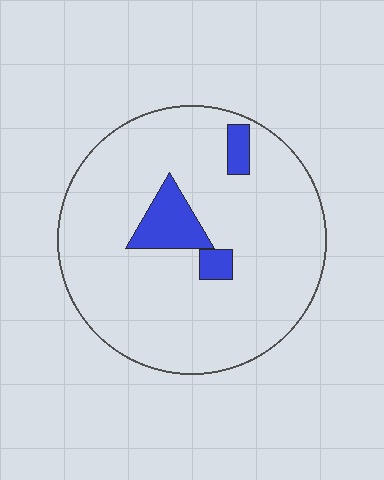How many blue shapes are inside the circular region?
3.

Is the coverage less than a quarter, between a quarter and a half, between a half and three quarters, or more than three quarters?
Less than a quarter.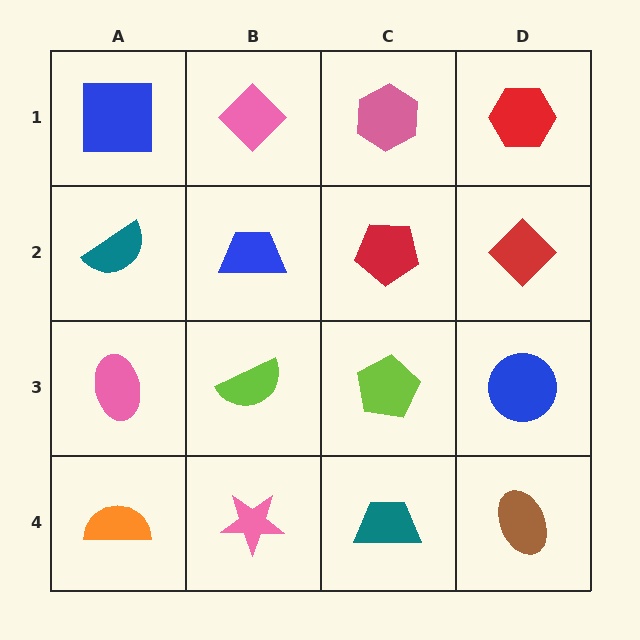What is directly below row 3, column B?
A pink star.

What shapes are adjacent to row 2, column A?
A blue square (row 1, column A), a pink ellipse (row 3, column A), a blue trapezoid (row 2, column B).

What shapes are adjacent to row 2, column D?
A red hexagon (row 1, column D), a blue circle (row 3, column D), a red pentagon (row 2, column C).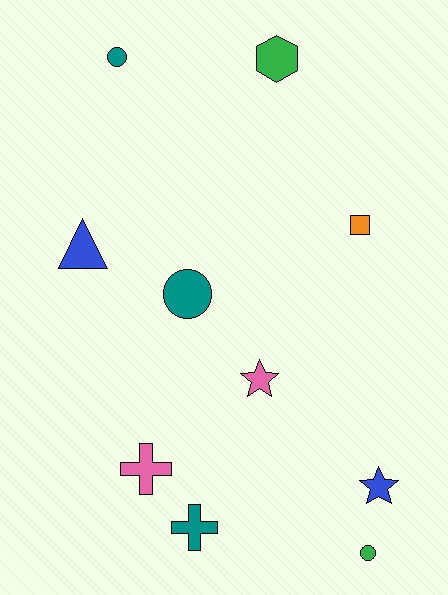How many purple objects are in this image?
There are no purple objects.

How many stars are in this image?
There are 2 stars.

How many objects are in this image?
There are 10 objects.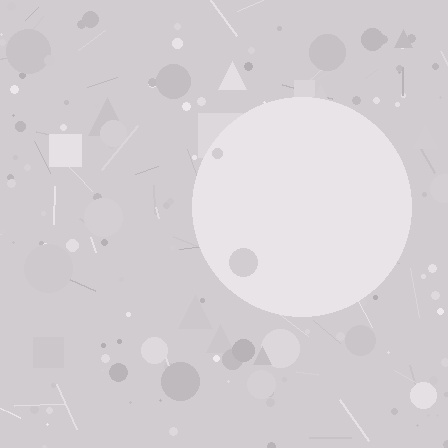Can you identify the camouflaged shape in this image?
The camouflaged shape is a circle.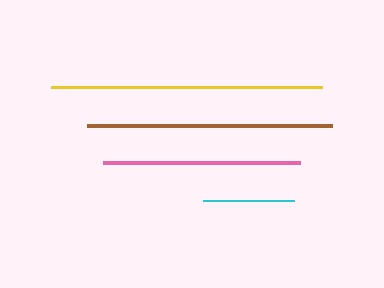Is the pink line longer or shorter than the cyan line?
The pink line is longer than the cyan line.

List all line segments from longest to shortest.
From longest to shortest: yellow, brown, pink, cyan.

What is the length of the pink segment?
The pink segment is approximately 198 pixels long.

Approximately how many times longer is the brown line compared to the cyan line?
The brown line is approximately 2.7 times the length of the cyan line.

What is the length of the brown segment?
The brown segment is approximately 245 pixels long.